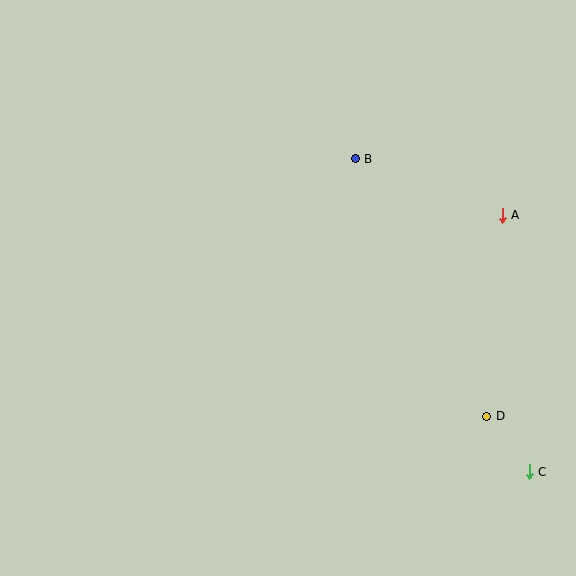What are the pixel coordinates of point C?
Point C is at (529, 472).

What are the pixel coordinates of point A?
Point A is at (502, 215).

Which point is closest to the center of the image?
Point B at (355, 159) is closest to the center.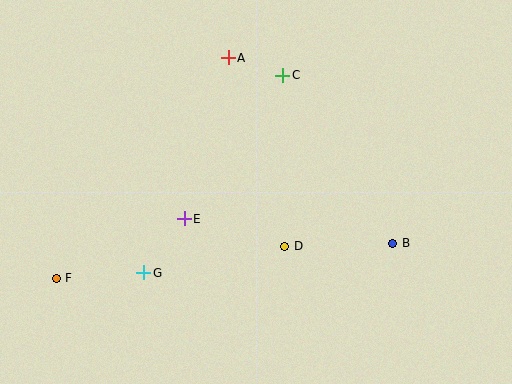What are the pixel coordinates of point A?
Point A is at (228, 58).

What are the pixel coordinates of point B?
Point B is at (393, 244).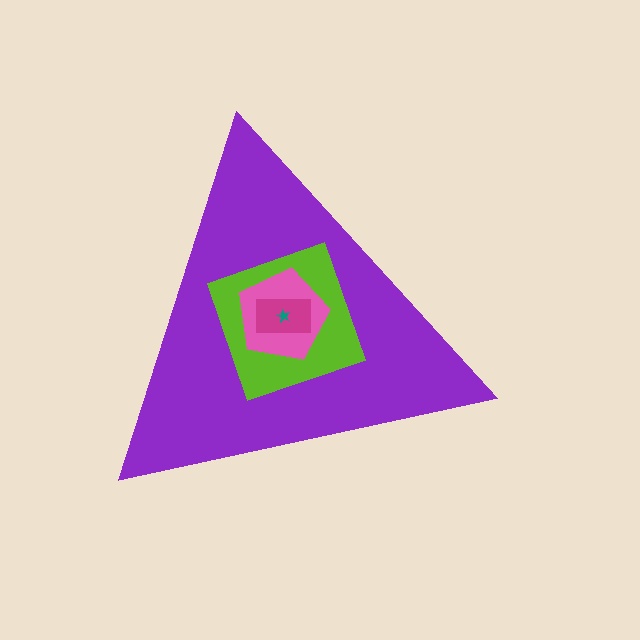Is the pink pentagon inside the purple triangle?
Yes.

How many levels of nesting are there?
5.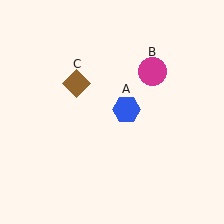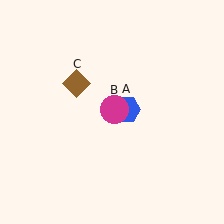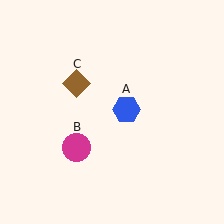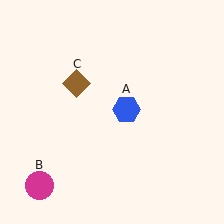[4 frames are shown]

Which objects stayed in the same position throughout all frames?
Blue hexagon (object A) and brown diamond (object C) remained stationary.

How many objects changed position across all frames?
1 object changed position: magenta circle (object B).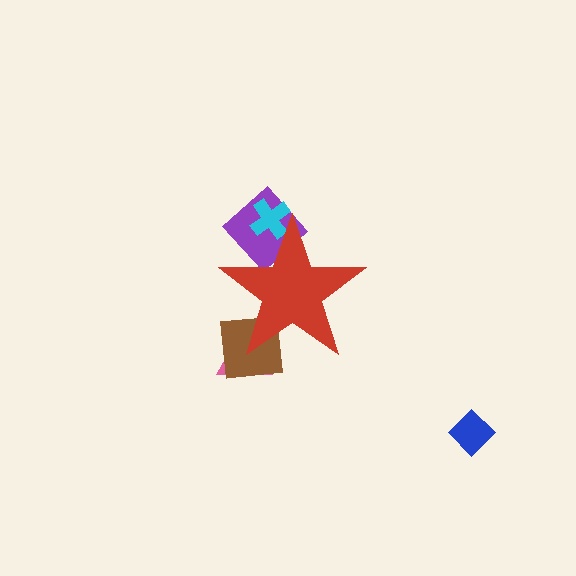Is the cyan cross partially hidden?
Yes, the cyan cross is partially hidden behind the red star.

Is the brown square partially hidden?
Yes, the brown square is partially hidden behind the red star.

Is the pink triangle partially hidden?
Yes, the pink triangle is partially hidden behind the red star.